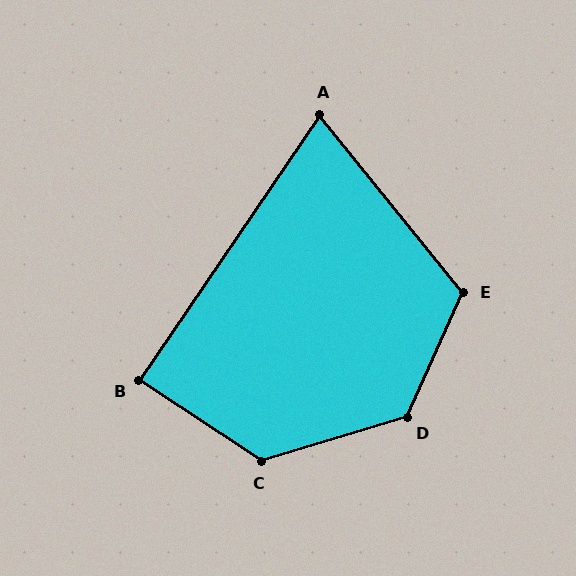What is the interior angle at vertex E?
Approximately 116 degrees (obtuse).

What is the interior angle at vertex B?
Approximately 89 degrees (approximately right).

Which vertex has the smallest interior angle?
A, at approximately 73 degrees.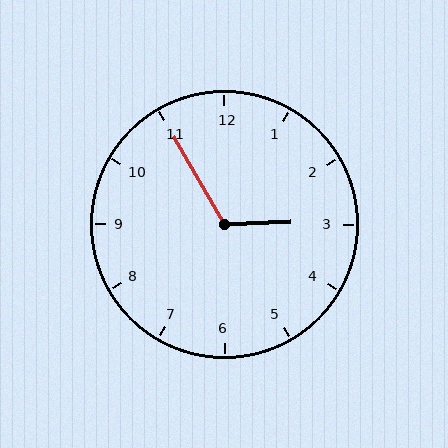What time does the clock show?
2:55.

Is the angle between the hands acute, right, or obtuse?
It is obtuse.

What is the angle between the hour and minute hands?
Approximately 118 degrees.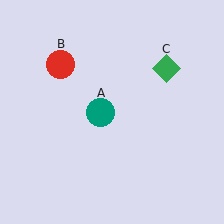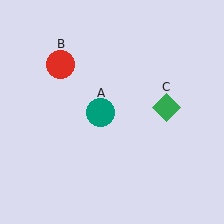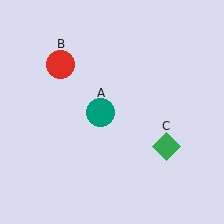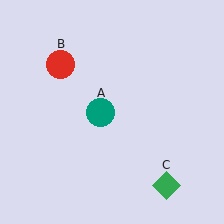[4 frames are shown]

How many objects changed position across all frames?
1 object changed position: green diamond (object C).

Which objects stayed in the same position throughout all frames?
Teal circle (object A) and red circle (object B) remained stationary.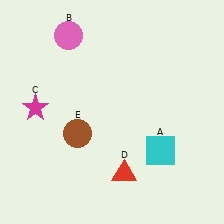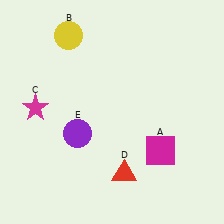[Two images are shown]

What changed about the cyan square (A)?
In Image 1, A is cyan. In Image 2, it changed to magenta.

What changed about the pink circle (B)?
In Image 1, B is pink. In Image 2, it changed to yellow.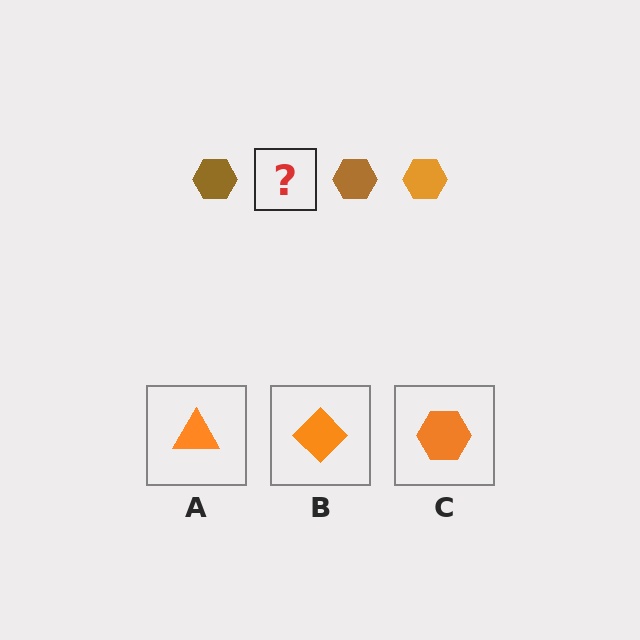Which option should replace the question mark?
Option C.